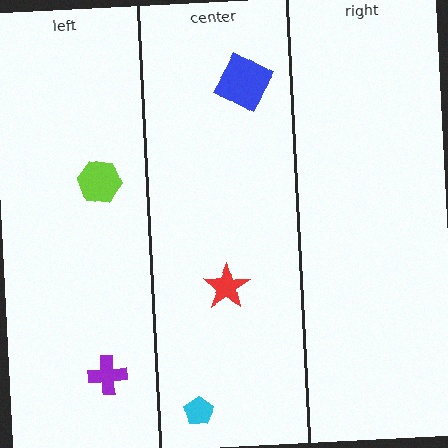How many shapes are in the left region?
2.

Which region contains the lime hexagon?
The left region.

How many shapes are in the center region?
3.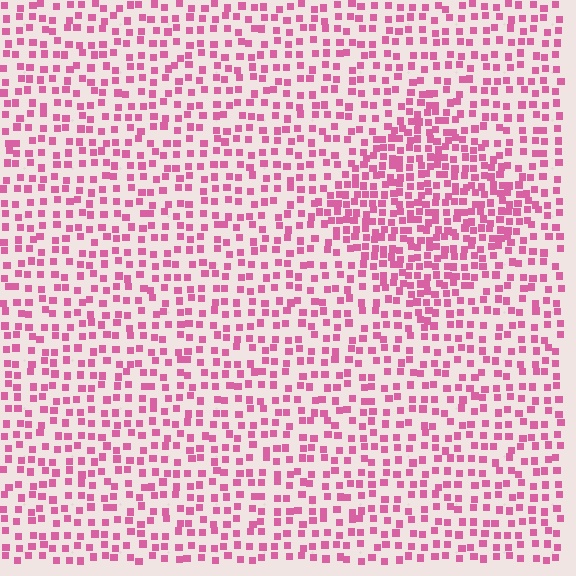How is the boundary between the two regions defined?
The boundary is defined by a change in element density (approximately 1.9x ratio). All elements are the same color, size, and shape.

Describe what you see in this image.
The image contains small pink elements arranged at two different densities. A diamond-shaped region is visible where the elements are more densely packed than the surrounding area.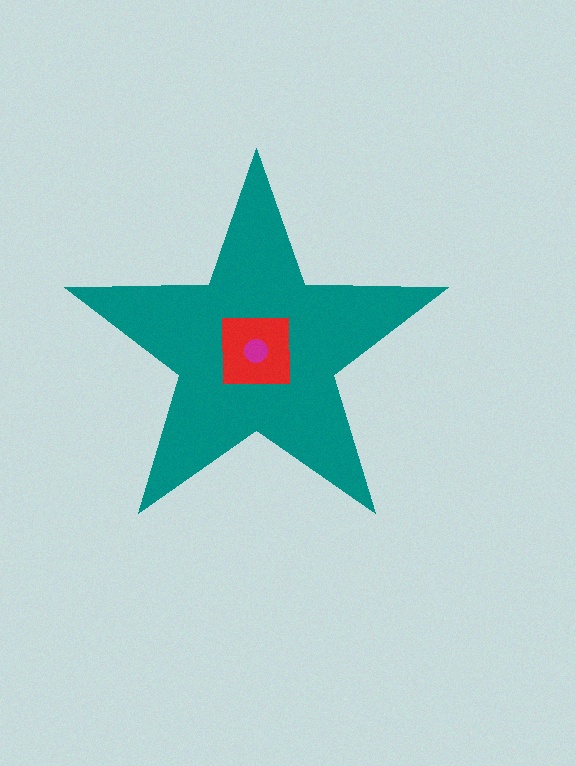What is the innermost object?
The magenta circle.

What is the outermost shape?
The teal star.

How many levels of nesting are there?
3.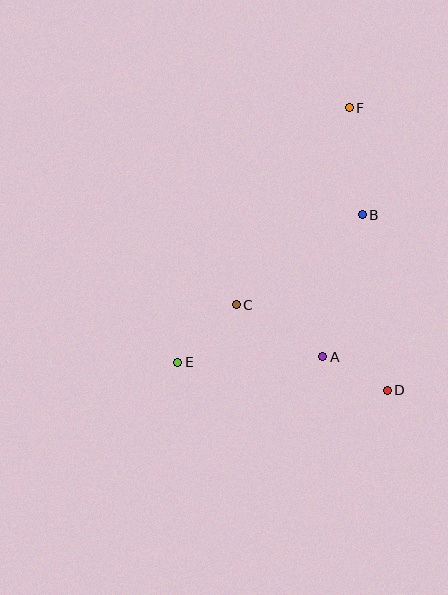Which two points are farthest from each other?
Points E and F are farthest from each other.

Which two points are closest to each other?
Points A and D are closest to each other.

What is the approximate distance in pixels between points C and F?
The distance between C and F is approximately 227 pixels.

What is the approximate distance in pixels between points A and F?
The distance between A and F is approximately 251 pixels.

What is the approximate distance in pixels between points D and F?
The distance between D and F is approximately 285 pixels.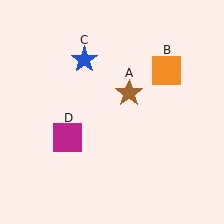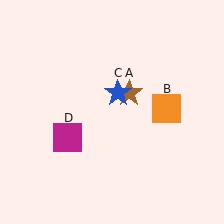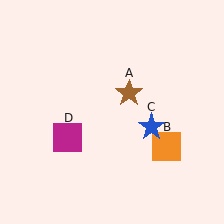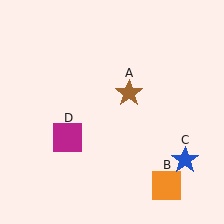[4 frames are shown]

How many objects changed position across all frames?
2 objects changed position: orange square (object B), blue star (object C).